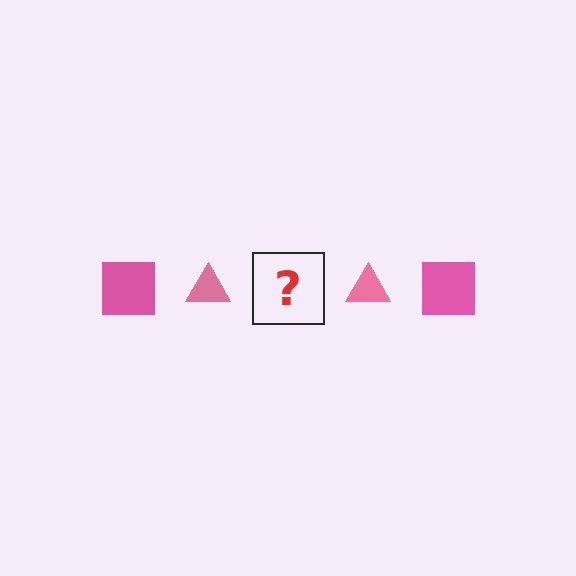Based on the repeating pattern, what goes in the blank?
The blank should be a pink square.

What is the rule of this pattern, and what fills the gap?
The rule is that the pattern cycles through square, triangle shapes in pink. The gap should be filled with a pink square.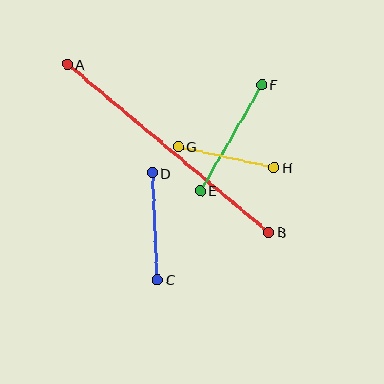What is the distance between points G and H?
The distance is approximately 98 pixels.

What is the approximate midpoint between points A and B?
The midpoint is at approximately (168, 148) pixels.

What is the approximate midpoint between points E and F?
The midpoint is at approximately (231, 138) pixels.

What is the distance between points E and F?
The distance is approximately 123 pixels.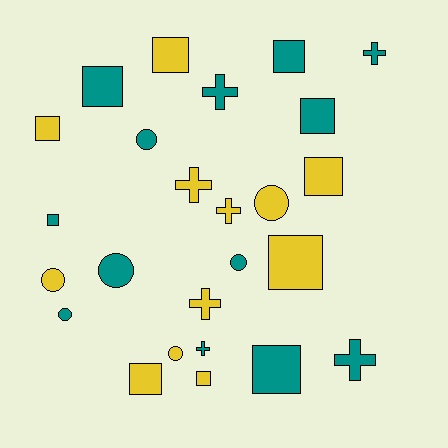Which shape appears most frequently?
Square, with 11 objects.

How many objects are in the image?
There are 25 objects.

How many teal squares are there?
There are 5 teal squares.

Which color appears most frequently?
Teal, with 13 objects.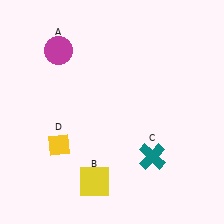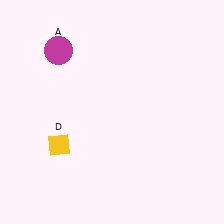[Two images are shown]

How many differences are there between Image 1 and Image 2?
There are 2 differences between the two images.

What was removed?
The yellow square (B), the teal cross (C) were removed in Image 2.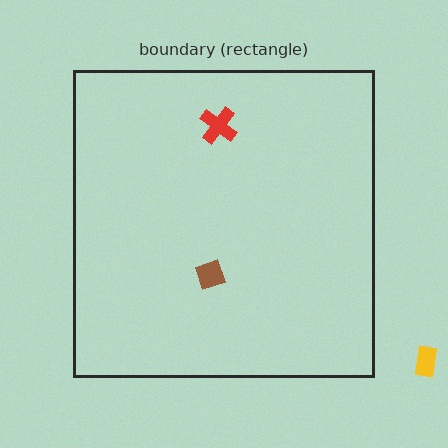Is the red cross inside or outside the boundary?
Inside.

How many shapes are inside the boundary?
2 inside, 1 outside.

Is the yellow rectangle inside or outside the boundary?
Outside.